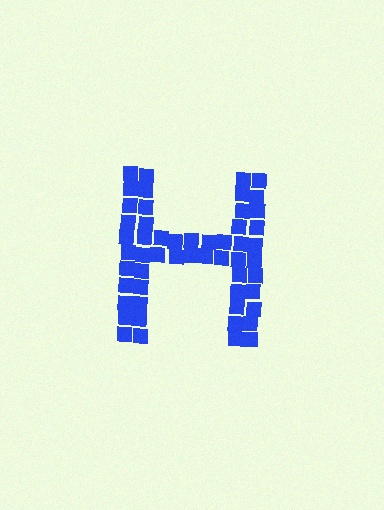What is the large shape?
The large shape is the letter H.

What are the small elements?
The small elements are squares.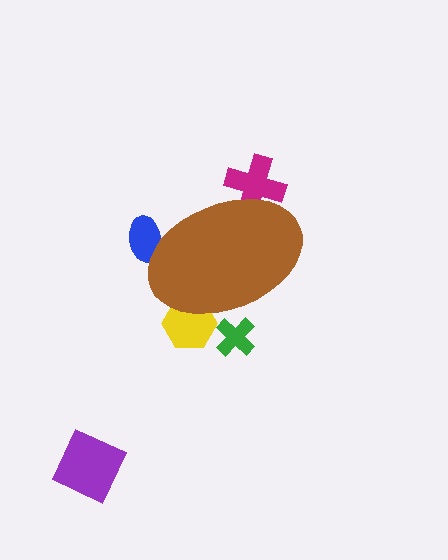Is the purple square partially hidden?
No, the purple square is fully visible.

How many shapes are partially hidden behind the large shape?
4 shapes are partially hidden.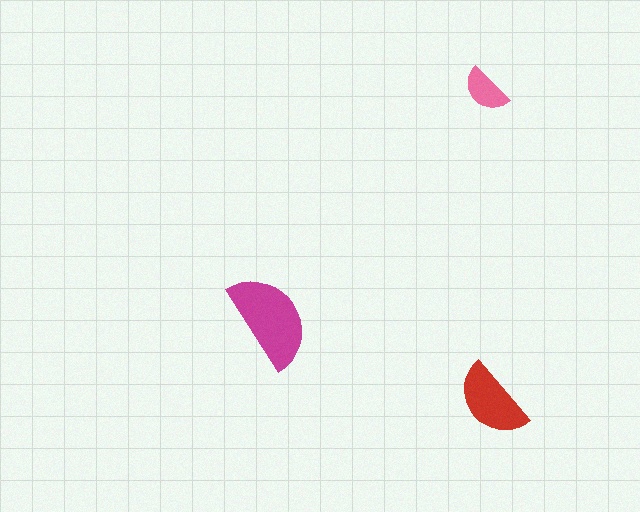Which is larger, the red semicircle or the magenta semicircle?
The magenta one.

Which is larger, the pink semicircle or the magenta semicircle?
The magenta one.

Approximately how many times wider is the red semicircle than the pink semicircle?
About 1.5 times wider.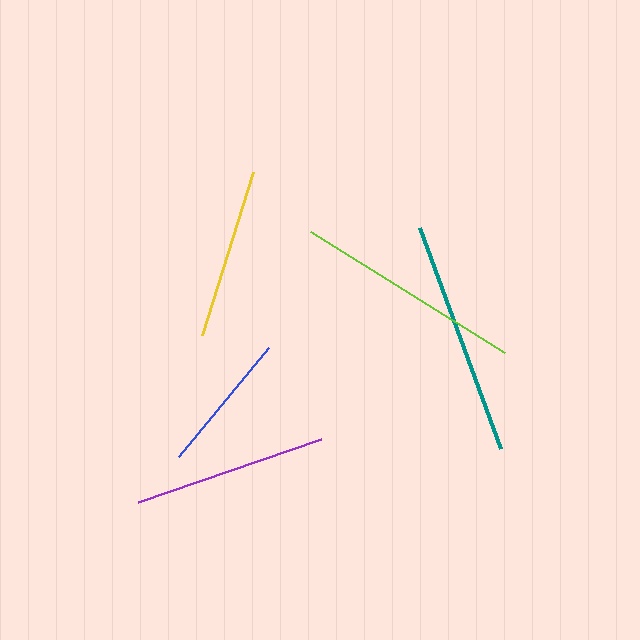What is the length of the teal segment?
The teal segment is approximately 235 pixels long.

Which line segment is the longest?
The teal line is the longest at approximately 235 pixels.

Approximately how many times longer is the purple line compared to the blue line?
The purple line is approximately 1.4 times the length of the blue line.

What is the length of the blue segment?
The blue segment is approximately 141 pixels long.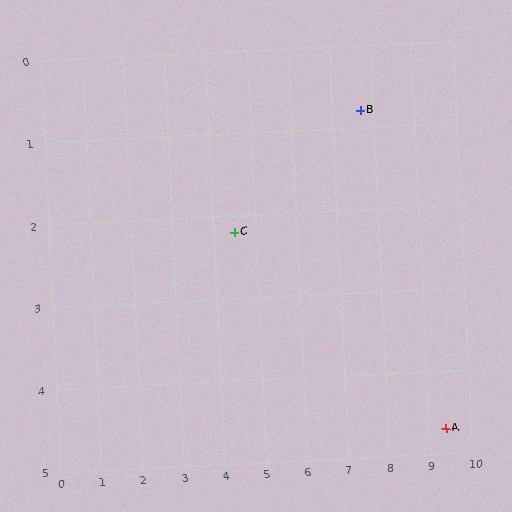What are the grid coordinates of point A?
Point A is at approximately (9.4, 4.7).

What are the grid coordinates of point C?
Point C is at approximately (4.5, 2.2).